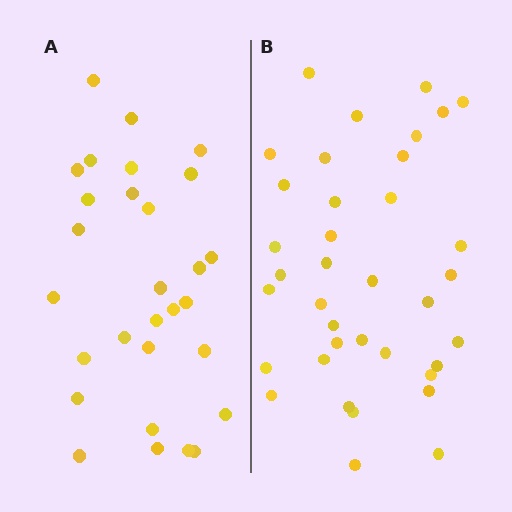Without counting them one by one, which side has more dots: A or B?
Region B (the right region) has more dots.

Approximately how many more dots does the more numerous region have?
Region B has roughly 8 or so more dots than region A.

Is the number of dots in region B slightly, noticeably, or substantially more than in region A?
Region B has noticeably more, but not dramatically so. The ratio is roughly 1.3 to 1.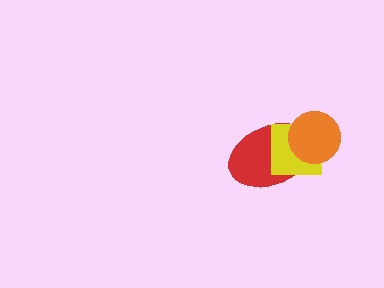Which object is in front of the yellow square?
The orange circle is in front of the yellow square.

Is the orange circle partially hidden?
No, no other shape covers it.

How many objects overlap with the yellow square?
2 objects overlap with the yellow square.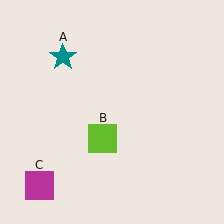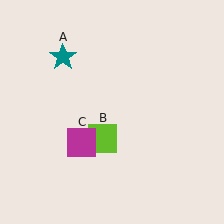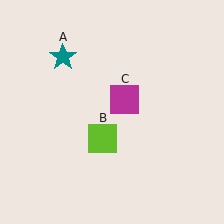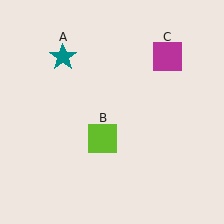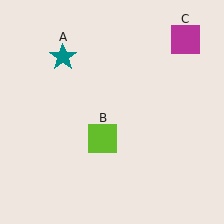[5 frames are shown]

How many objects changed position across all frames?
1 object changed position: magenta square (object C).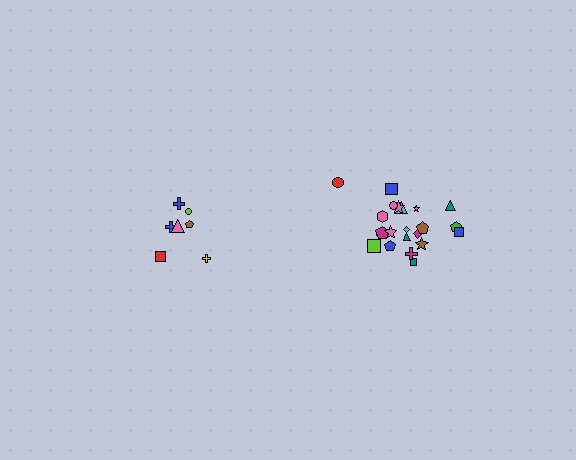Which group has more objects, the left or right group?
The right group.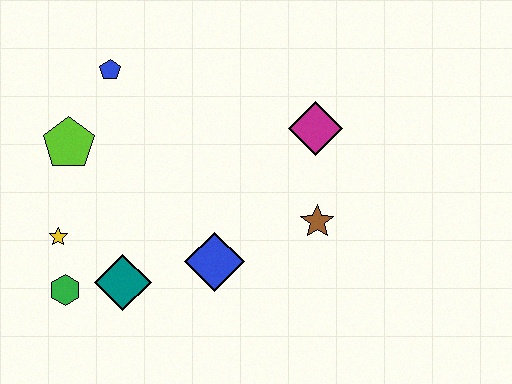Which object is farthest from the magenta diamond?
The green hexagon is farthest from the magenta diamond.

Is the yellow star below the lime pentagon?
Yes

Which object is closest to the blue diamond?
The teal diamond is closest to the blue diamond.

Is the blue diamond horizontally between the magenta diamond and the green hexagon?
Yes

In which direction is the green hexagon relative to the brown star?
The green hexagon is to the left of the brown star.